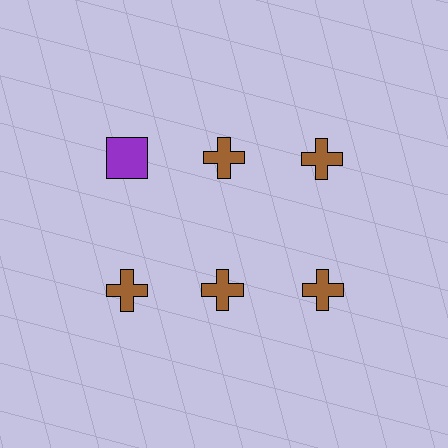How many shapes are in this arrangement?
There are 6 shapes arranged in a grid pattern.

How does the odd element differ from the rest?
It differs in both color (purple instead of brown) and shape (square instead of cross).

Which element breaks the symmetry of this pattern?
The purple square in the top row, leftmost column breaks the symmetry. All other shapes are brown crosses.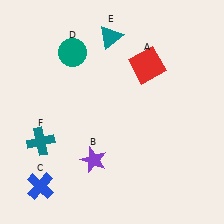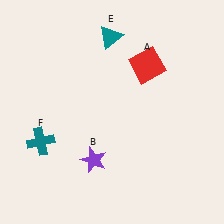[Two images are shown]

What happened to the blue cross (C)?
The blue cross (C) was removed in Image 2. It was in the bottom-left area of Image 1.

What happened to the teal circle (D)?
The teal circle (D) was removed in Image 2. It was in the top-left area of Image 1.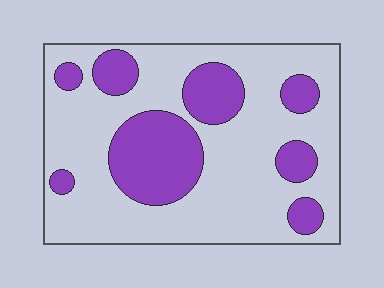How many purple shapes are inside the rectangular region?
8.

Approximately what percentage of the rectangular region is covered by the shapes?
Approximately 30%.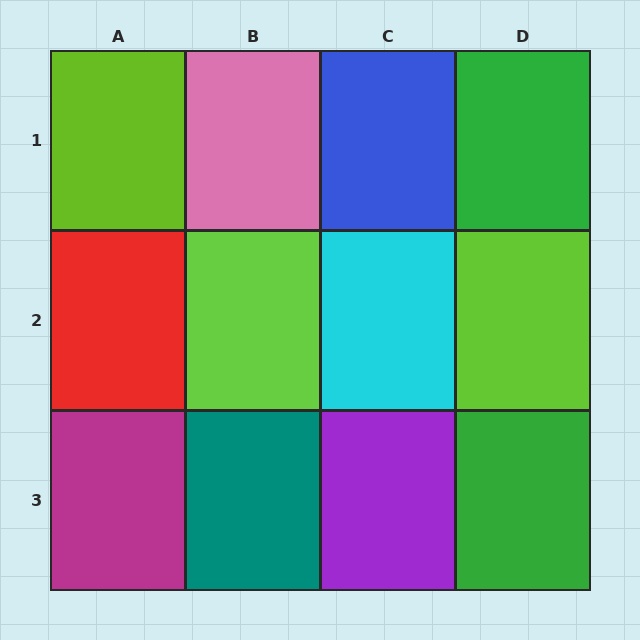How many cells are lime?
3 cells are lime.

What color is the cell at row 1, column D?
Green.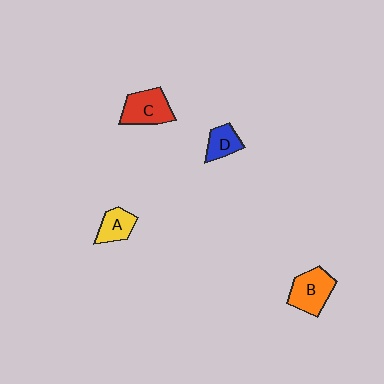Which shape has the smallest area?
Shape D (blue).